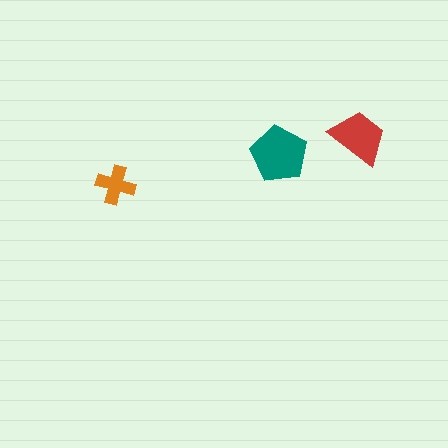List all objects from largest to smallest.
The teal pentagon, the red trapezoid, the orange cross.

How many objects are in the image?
There are 3 objects in the image.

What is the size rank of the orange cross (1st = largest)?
3rd.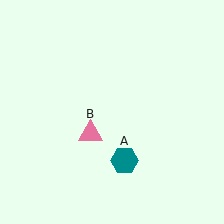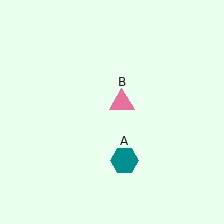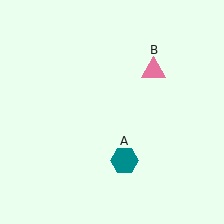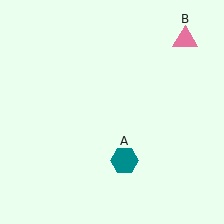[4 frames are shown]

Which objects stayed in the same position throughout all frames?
Teal hexagon (object A) remained stationary.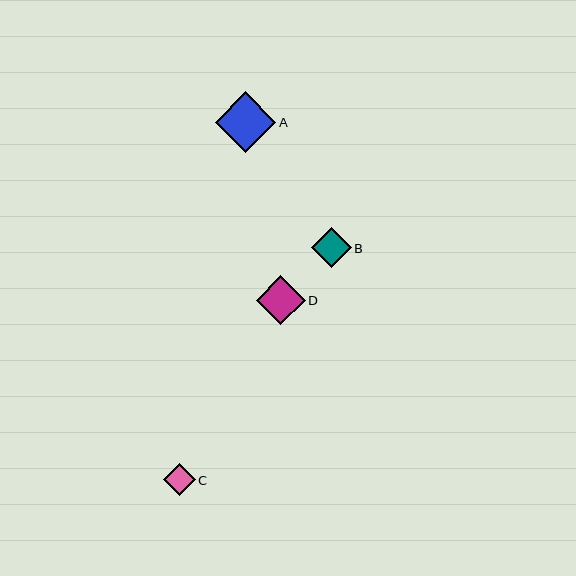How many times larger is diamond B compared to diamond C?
Diamond B is approximately 1.3 times the size of diamond C.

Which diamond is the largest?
Diamond A is the largest with a size of approximately 61 pixels.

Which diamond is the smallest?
Diamond C is the smallest with a size of approximately 32 pixels.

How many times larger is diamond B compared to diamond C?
Diamond B is approximately 1.3 times the size of diamond C.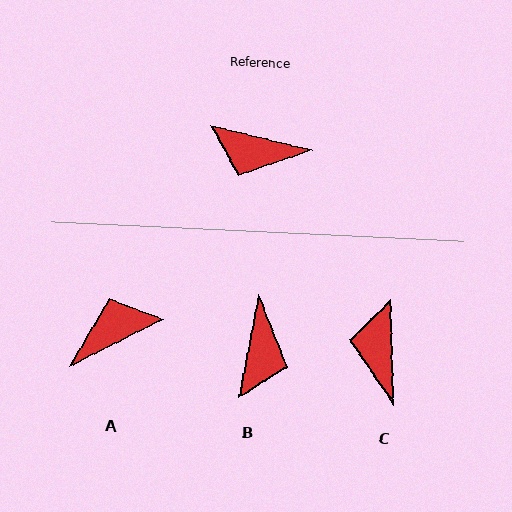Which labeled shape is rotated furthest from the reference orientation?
A, about 139 degrees away.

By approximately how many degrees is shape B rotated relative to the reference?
Approximately 93 degrees counter-clockwise.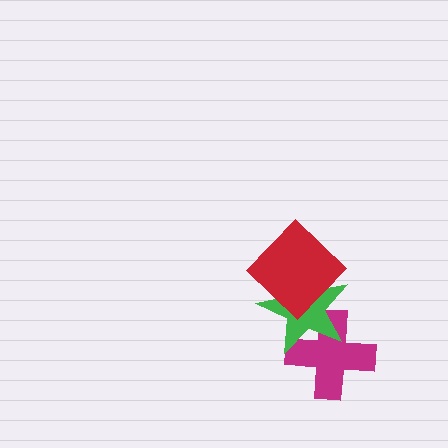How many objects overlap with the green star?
2 objects overlap with the green star.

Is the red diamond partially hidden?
No, no other shape covers it.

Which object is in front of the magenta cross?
The green star is in front of the magenta cross.